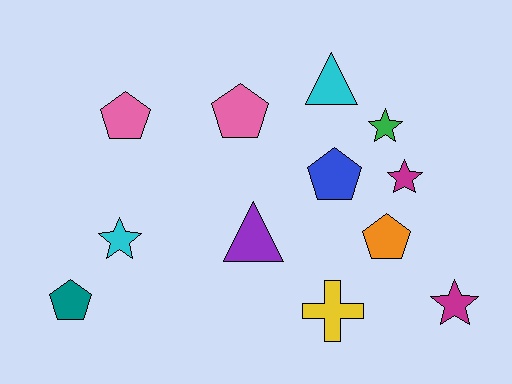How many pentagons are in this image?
There are 5 pentagons.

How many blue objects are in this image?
There is 1 blue object.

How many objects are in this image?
There are 12 objects.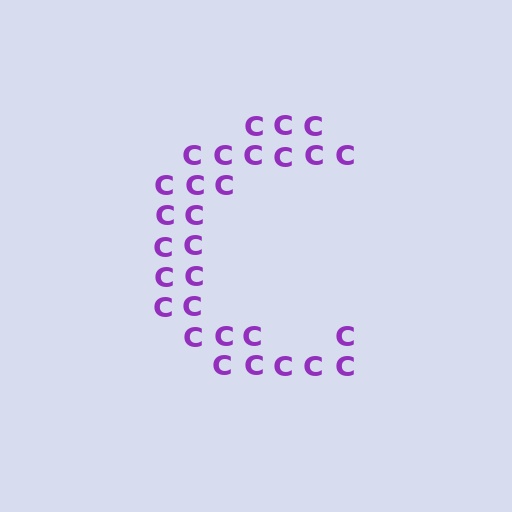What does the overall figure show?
The overall figure shows the letter C.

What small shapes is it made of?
It is made of small letter C's.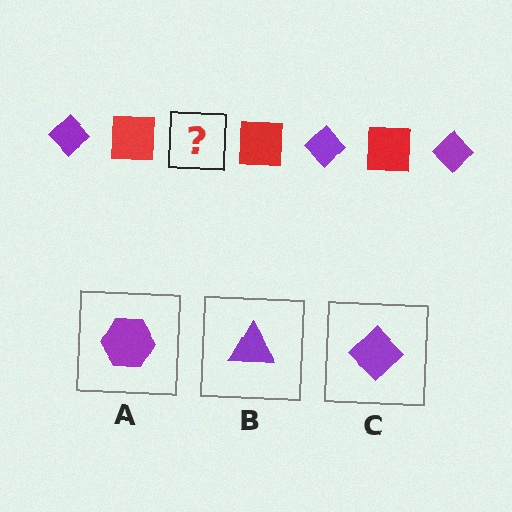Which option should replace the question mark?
Option C.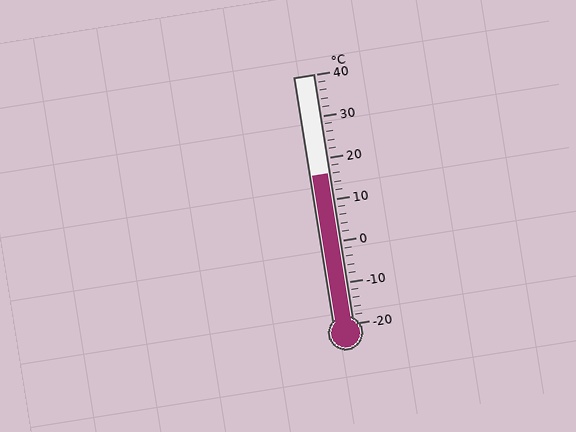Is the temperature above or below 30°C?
The temperature is below 30°C.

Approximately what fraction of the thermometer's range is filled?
The thermometer is filled to approximately 60% of its range.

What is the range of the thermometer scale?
The thermometer scale ranges from -20°C to 40°C.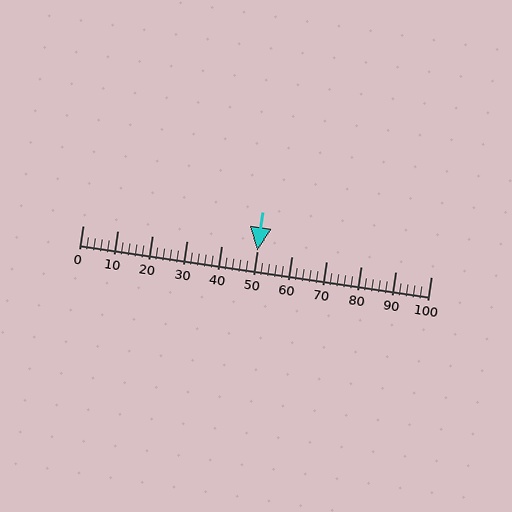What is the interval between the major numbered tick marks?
The major tick marks are spaced 10 units apart.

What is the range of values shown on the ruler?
The ruler shows values from 0 to 100.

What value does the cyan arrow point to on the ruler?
The cyan arrow points to approximately 50.